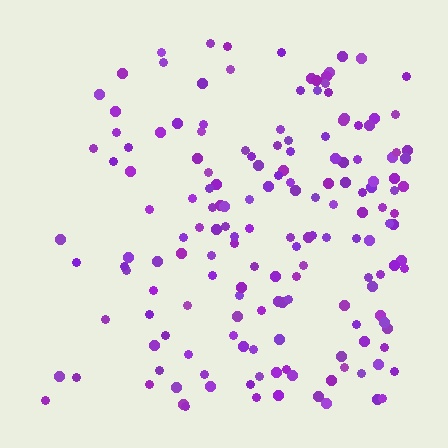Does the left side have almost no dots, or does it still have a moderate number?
Still a moderate number, just noticeably fewer than the right.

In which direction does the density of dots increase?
From left to right, with the right side densest.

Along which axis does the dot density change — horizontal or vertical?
Horizontal.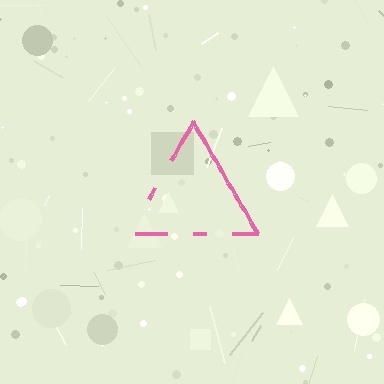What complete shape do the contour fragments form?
The contour fragments form a triangle.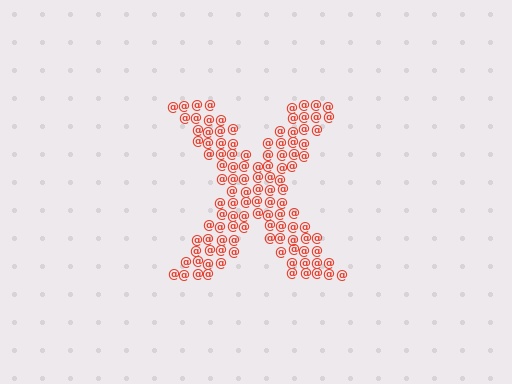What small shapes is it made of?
It is made of small at signs.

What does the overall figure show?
The overall figure shows the letter X.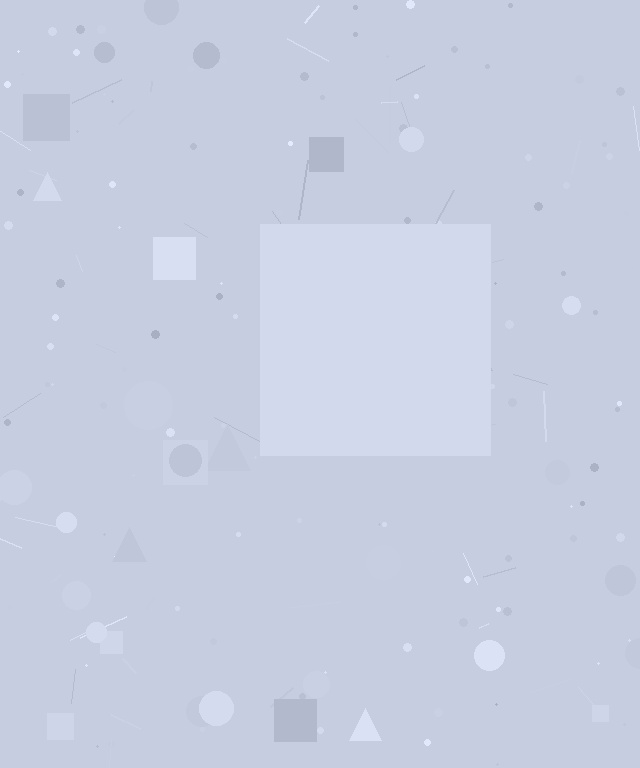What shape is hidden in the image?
A square is hidden in the image.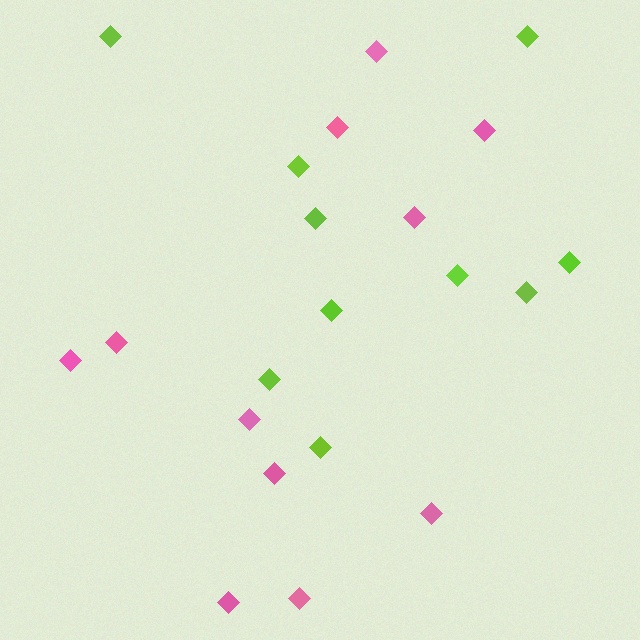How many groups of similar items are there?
There are 2 groups: one group of lime diamonds (10) and one group of pink diamonds (11).